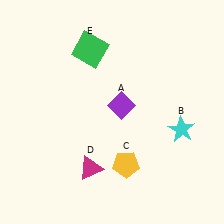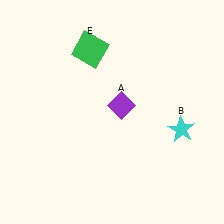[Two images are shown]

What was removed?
The yellow pentagon (C), the magenta triangle (D) were removed in Image 2.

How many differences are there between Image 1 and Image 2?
There are 2 differences between the two images.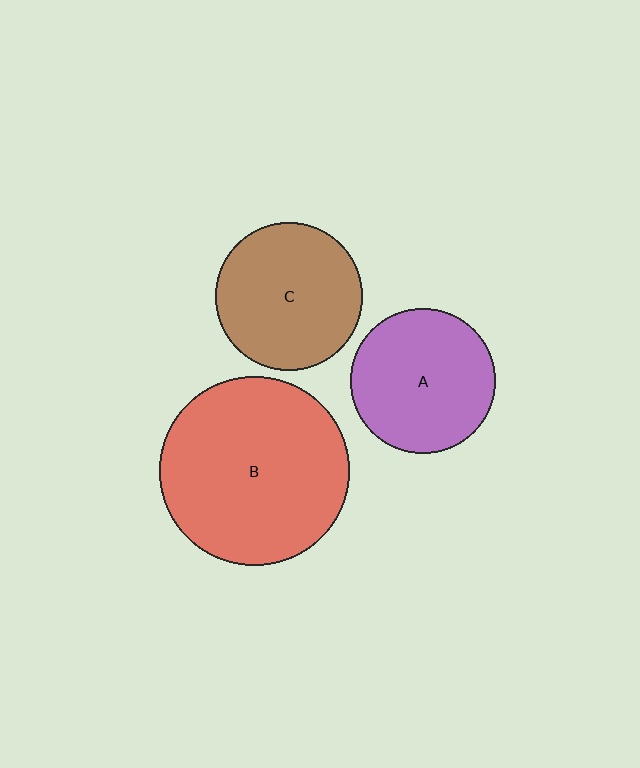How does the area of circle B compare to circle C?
Approximately 1.6 times.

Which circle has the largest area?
Circle B (red).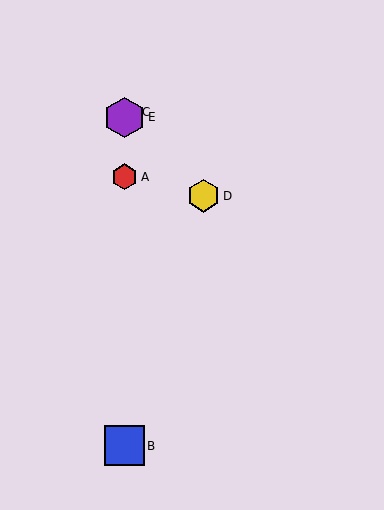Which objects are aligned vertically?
Objects A, B, C, E are aligned vertically.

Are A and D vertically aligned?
No, A is at x≈125 and D is at x≈204.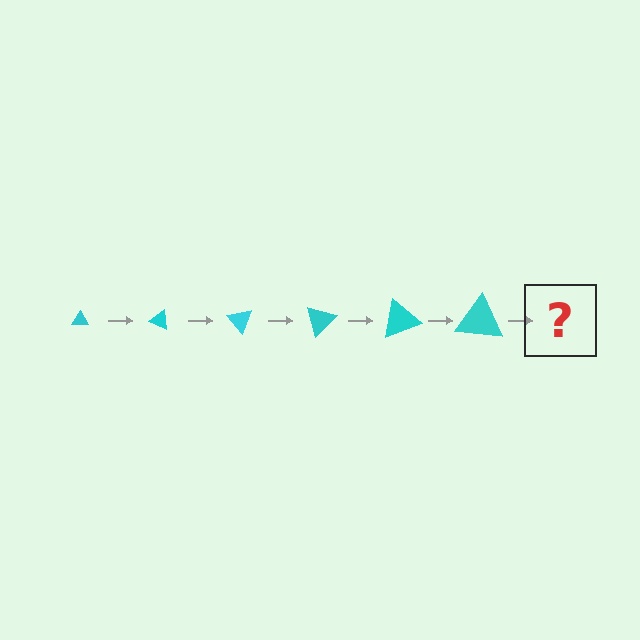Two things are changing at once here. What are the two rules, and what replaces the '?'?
The two rules are that the triangle grows larger each step and it rotates 25 degrees each step. The '?' should be a triangle, larger than the previous one and rotated 150 degrees from the start.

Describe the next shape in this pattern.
It should be a triangle, larger than the previous one and rotated 150 degrees from the start.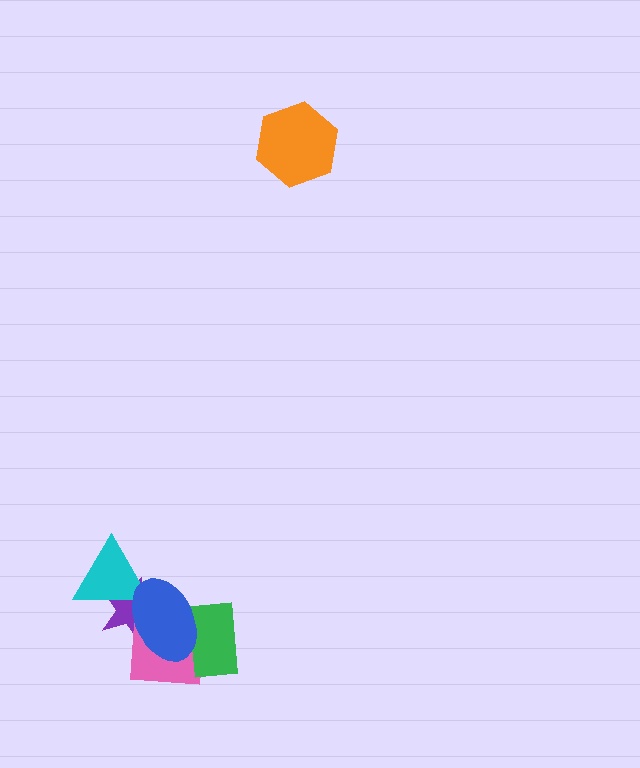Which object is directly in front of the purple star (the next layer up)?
The pink square is directly in front of the purple star.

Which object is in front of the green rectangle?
The blue ellipse is in front of the green rectangle.